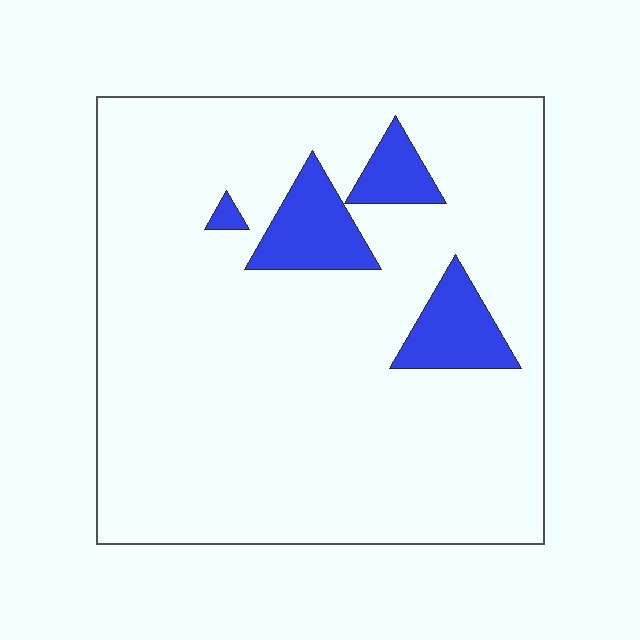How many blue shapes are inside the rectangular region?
4.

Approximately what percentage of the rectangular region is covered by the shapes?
Approximately 10%.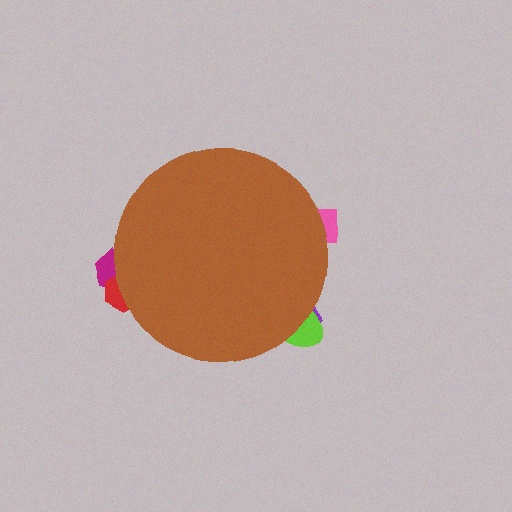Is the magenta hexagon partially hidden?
Yes, the magenta hexagon is partially hidden behind the brown circle.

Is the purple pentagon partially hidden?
Yes, the purple pentagon is partially hidden behind the brown circle.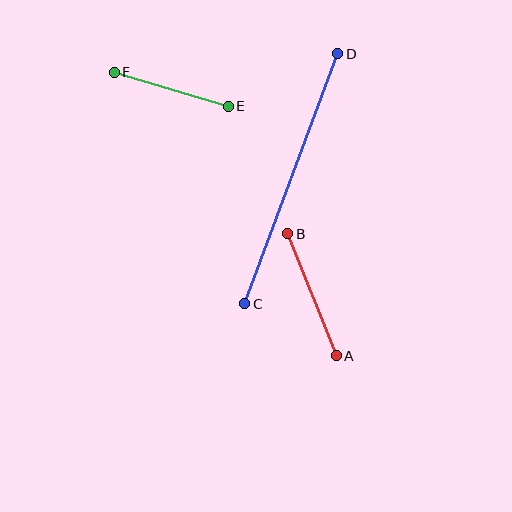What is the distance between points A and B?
The distance is approximately 131 pixels.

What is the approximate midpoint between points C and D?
The midpoint is at approximately (291, 179) pixels.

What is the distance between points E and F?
The distance is approximately 119 pixels.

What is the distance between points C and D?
The distance is approximately 267 pixels.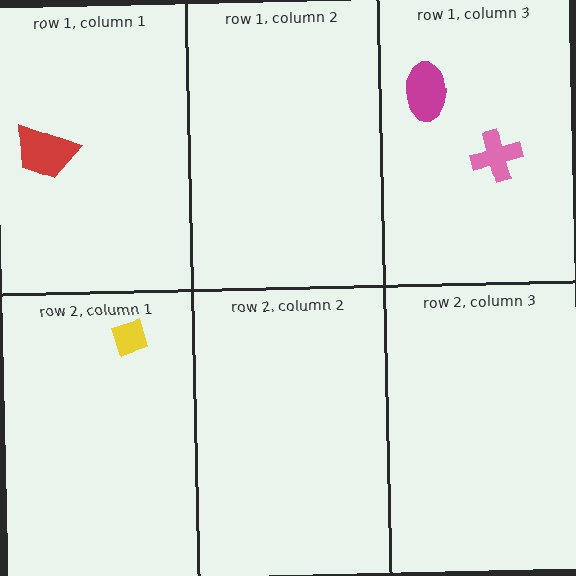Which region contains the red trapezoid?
The row 1, column 1 region.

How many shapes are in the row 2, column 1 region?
1.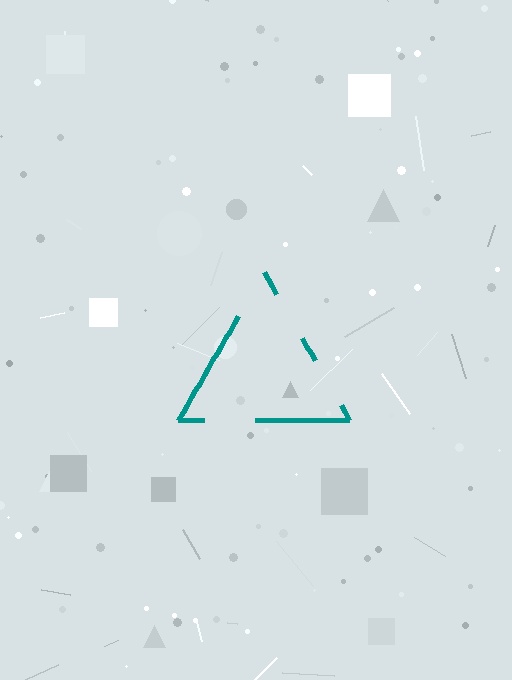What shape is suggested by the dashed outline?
The dashed outline suggests a triangle.